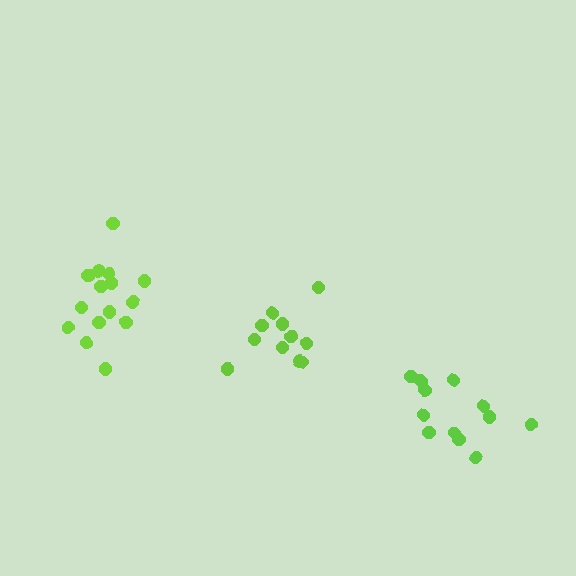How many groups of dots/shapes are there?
There are 3 groups.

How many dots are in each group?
Group 1: 15 dots, Group 2: 12 dots, Group 3: 11 dots (38 total).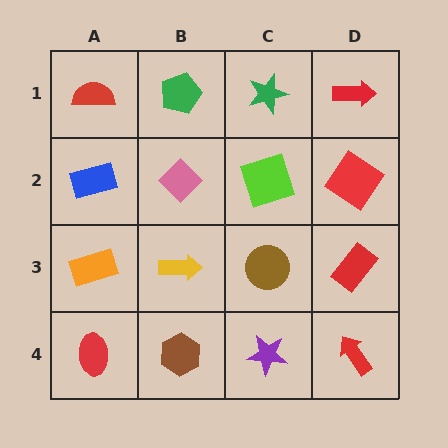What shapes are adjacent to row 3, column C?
A lime square (row 2, column C), a purple star (row 4, column C), a yellow arrow (row 3, column B), a red rectangle (row 3, column D).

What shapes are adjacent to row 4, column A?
An orange rectangle (row 3, column A), a brown hexagon (row 4, column B).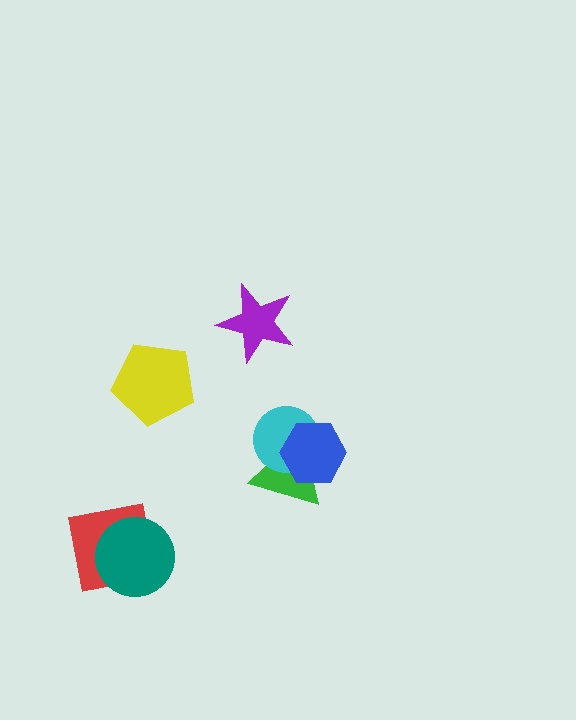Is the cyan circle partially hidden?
Yes, it is partially covered by another shape.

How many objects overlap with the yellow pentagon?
0 objects overlap with the yellow pentagon.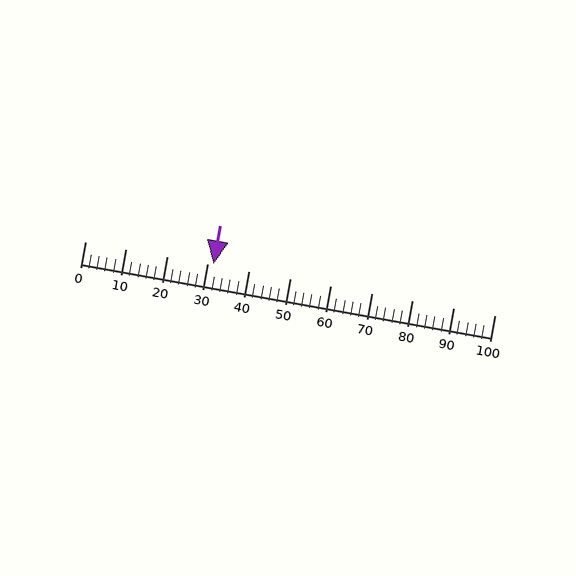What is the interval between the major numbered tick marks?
The major tick marks are spaced 10 units apart.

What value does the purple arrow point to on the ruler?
The purple arrow points to approximately 31.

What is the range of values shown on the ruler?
The ruler shows values from 0 to 100.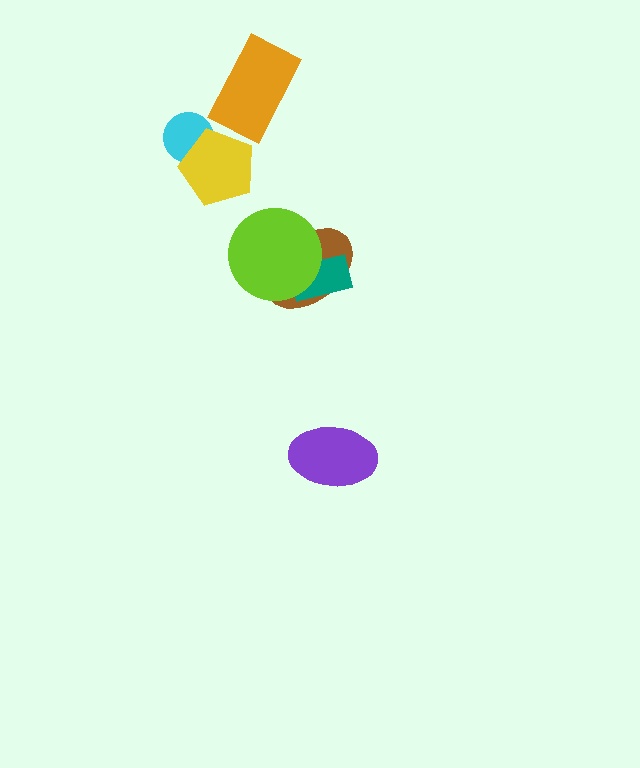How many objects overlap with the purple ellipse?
0 objects overlap with the purple ellipse.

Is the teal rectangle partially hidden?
Yes, it is partially covered by another shape.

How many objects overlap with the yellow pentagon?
1 object overlaps with the yellow pentagon.